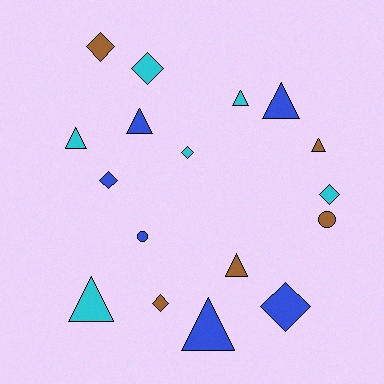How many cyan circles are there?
There are no cyan circles.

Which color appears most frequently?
Blue, with 6 objects.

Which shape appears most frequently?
Triangle, with 8 objects.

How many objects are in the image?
There are 17 objects.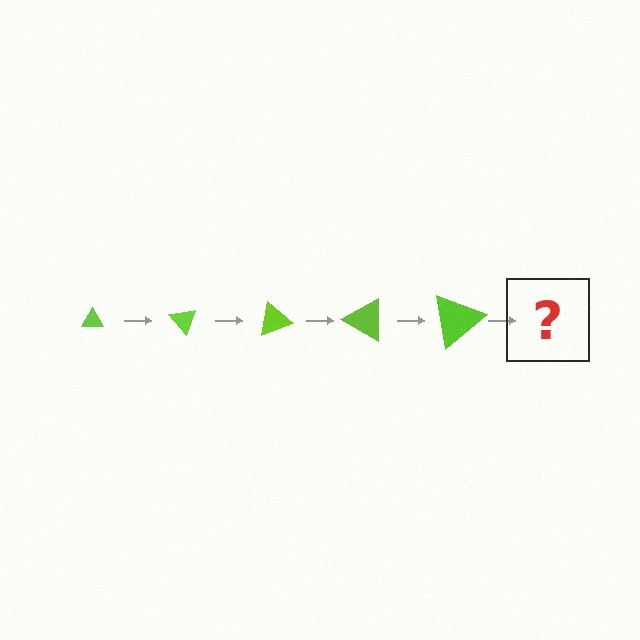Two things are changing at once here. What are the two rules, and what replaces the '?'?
The two rules are that the triangle grows larger each step and it rotates 50 degrees each step. The '?' should be a triangle, larger than the previous one and rotated 250 degrees from the start.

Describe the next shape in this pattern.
It should be a triangle, larger than the previous one and rotated 250 degrees from the start.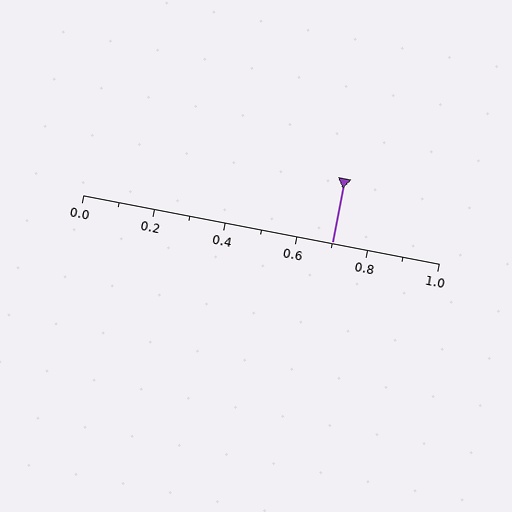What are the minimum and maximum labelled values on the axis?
The axis runs from 0.0 to 1.0.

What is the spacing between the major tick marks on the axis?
The major ticks are spaced 0.2 apart.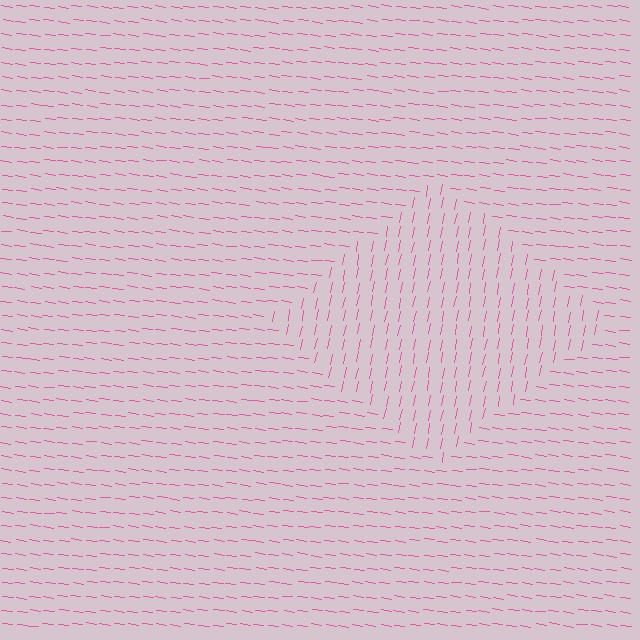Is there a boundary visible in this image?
Yes, there is a texture boundary formed by a change in line orientation.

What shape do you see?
I see a diamond.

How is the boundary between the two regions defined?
The boundary is defined purely by a change in line orientation (approximately 87 degrees difference). All lines are the same color and thickness.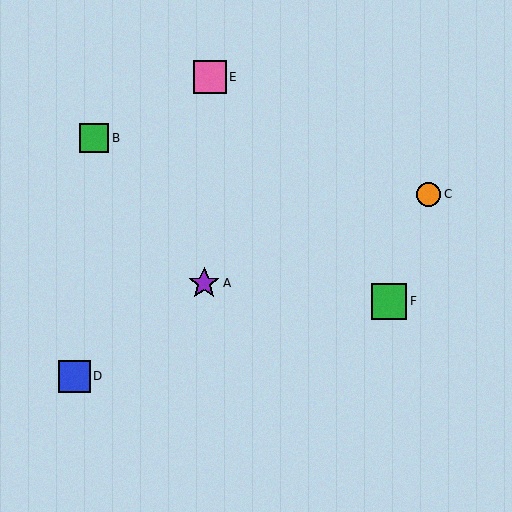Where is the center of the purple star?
The center of the purple star is at (204, 283).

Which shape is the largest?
The green square (labeled F) is the largest.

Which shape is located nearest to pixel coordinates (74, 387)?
The blue square (labeled D) at (74, 377) is nearest to that location.